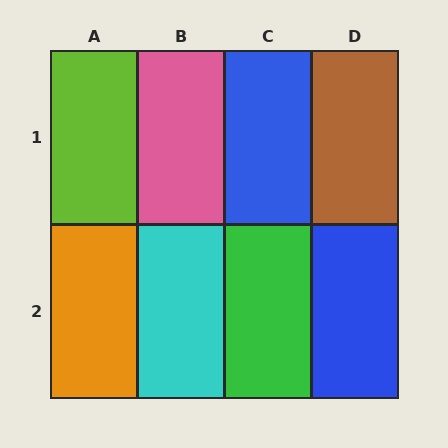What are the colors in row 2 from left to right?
Orange, cyan, green, blue.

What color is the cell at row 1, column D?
Brown.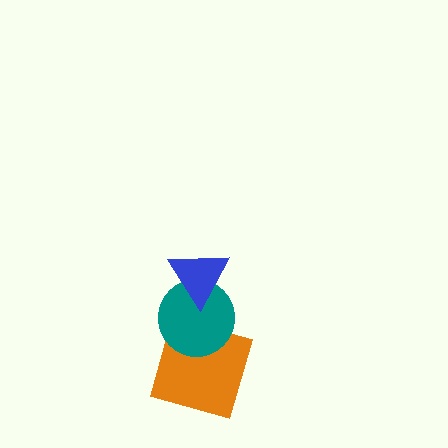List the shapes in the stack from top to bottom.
From top to bottom: the blue triangle, the teal circle, the orange square.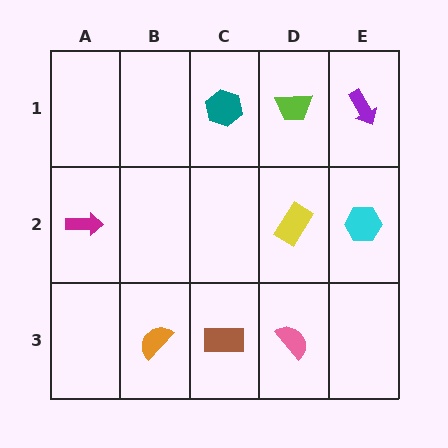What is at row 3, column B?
An orange semicircle.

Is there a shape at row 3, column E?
No, that cell is empty.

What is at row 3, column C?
A brown rectangle.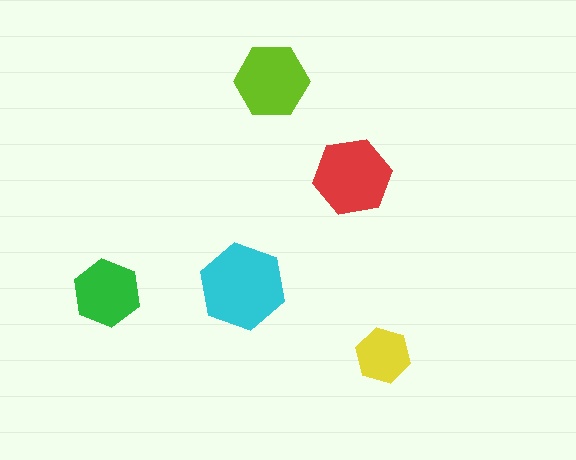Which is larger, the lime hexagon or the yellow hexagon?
The lime one.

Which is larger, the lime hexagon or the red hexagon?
The red one.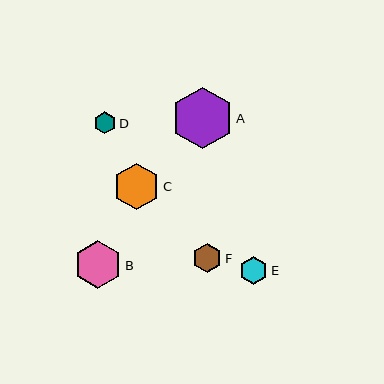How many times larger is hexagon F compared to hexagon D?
Hexagon F is approximately 1.3 times the size of hexagon D.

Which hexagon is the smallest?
Hexagon D is the smallest with a size of approximately 22 pixels.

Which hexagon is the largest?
Hexagon A is the largest with a size of approximately 62 pixels.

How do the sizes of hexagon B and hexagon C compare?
Hexagon B and hexagon C are approximately the same size.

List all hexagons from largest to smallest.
From largest to smallest: A, B, C, F, E, D.